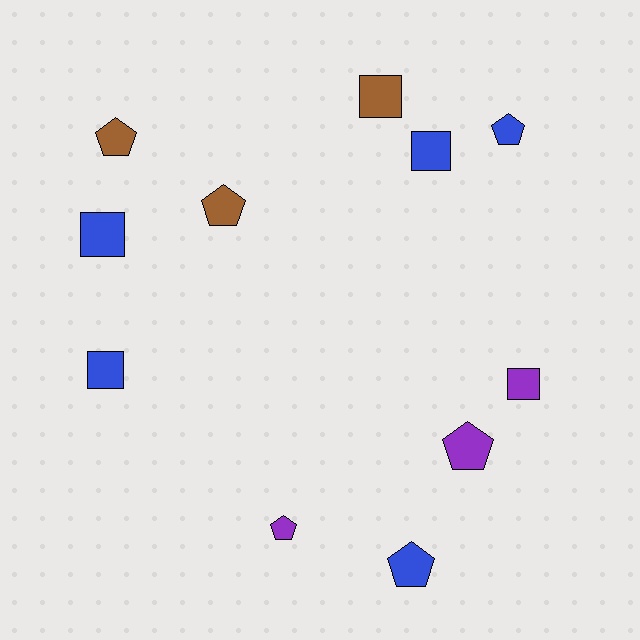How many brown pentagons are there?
There are 2 brown pentagons.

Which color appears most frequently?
Blue, with 5 objects.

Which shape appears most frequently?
Pentagon, with 6 objects.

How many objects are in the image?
There are 11 objects.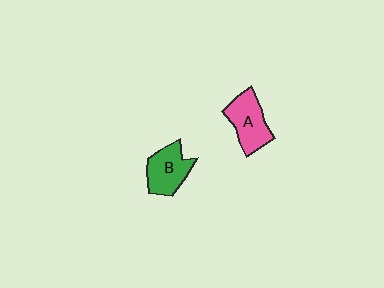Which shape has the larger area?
Shape A (pink).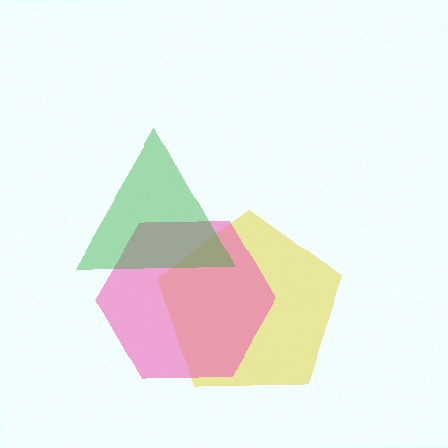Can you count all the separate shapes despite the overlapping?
Yes, there are 3 separate shapes.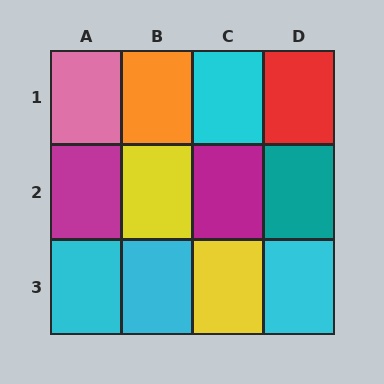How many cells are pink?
1 cell is pink.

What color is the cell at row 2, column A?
Magenta.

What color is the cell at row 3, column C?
Yellow.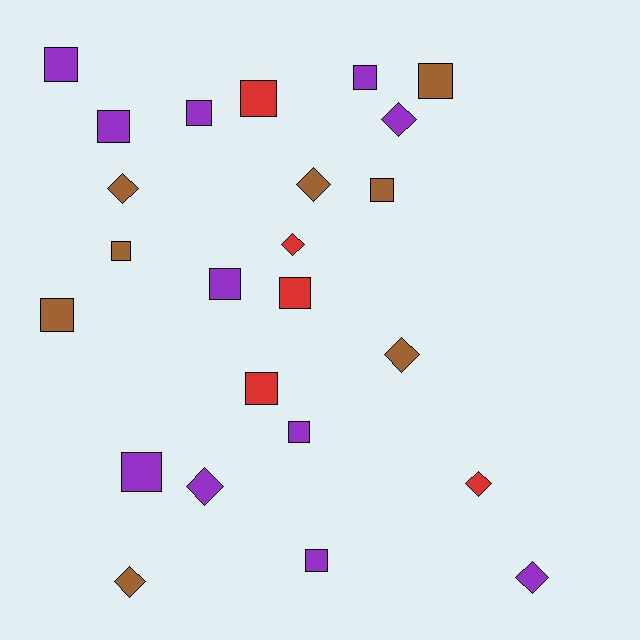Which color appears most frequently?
Purple, with 11 objects.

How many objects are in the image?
There are 24 objects.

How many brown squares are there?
There are 4 brown squares.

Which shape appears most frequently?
Square, with 15 objects.